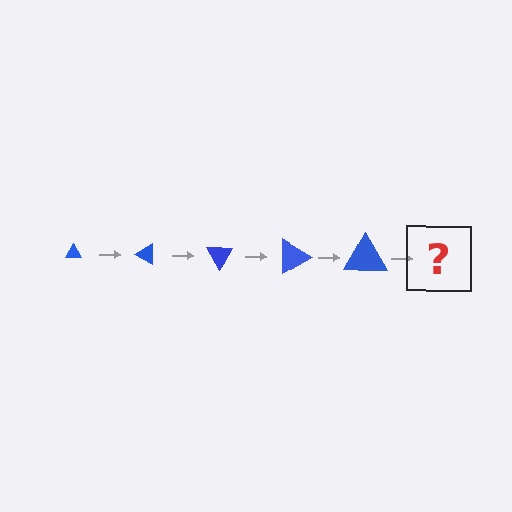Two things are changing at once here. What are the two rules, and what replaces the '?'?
The two rules are that the triangle grows larger each step and it rotates 30 degrees each step. The '?' should be a triangle, larger than the previous one and rotated 150 degrees from the start.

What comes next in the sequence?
The next element should be a triangle, larger than the previous one and rotated 150 degrees from the start.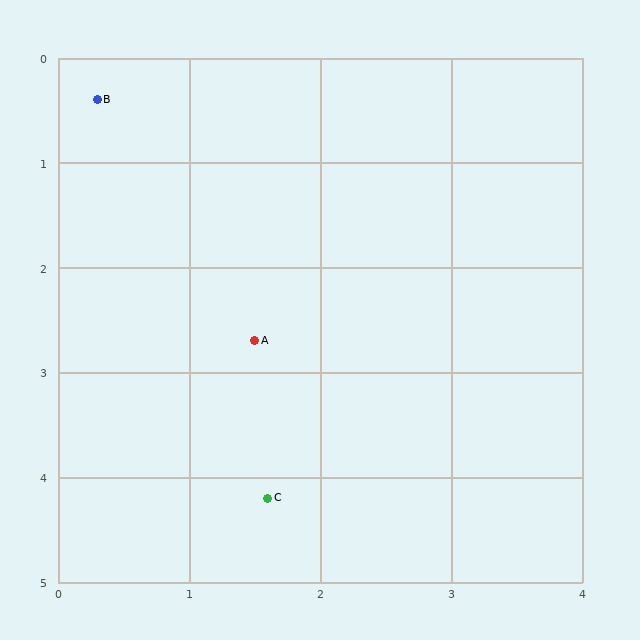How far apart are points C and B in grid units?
Points C and B are about 4.0 grid units apart.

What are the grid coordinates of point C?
Point C is at approximately (1.6, 4.2).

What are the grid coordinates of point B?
Point B is at approximately (0.3, 0.4).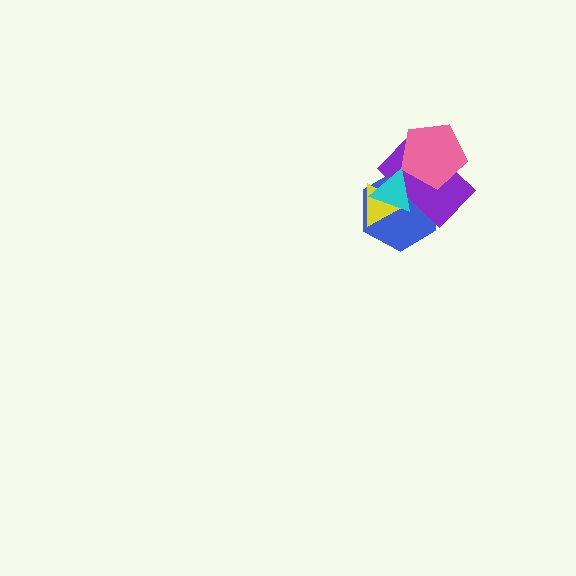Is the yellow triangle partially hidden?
Yes, it is partially covered by another shape.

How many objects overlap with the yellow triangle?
3 objects overlap with the yellow triangle.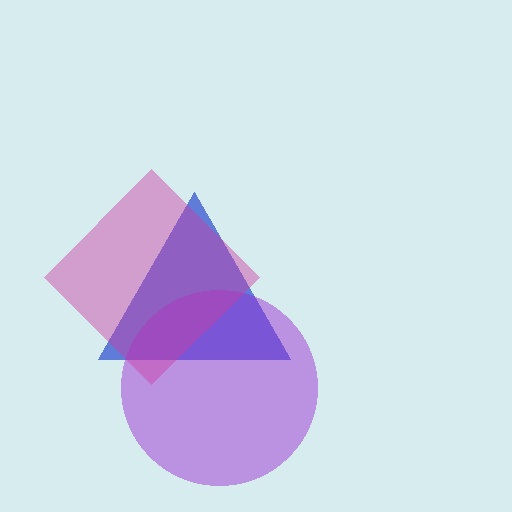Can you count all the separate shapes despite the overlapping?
Yes, there are 3 separate shapes.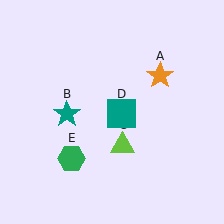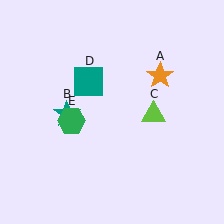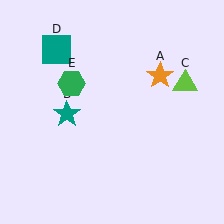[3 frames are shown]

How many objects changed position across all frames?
3 objects changed position: lime triangle (object C), teal square (object D), green hexagon (object E).